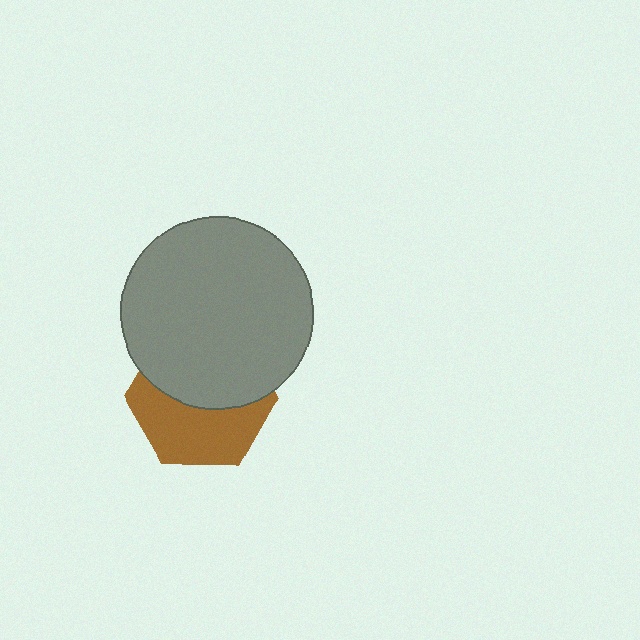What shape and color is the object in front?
The object in front is a gray circle.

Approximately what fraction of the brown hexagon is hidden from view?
Roughly 51% of the brown hexagon is hidden behind the gray circle.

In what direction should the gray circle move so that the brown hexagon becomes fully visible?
The gray circle should move up. That is the shortest direction to clear the overlap and leave the brown hexagon fully visible.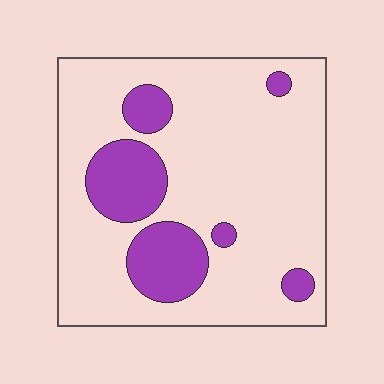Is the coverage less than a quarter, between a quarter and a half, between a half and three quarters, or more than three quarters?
Less than a quarter.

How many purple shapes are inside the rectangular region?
6.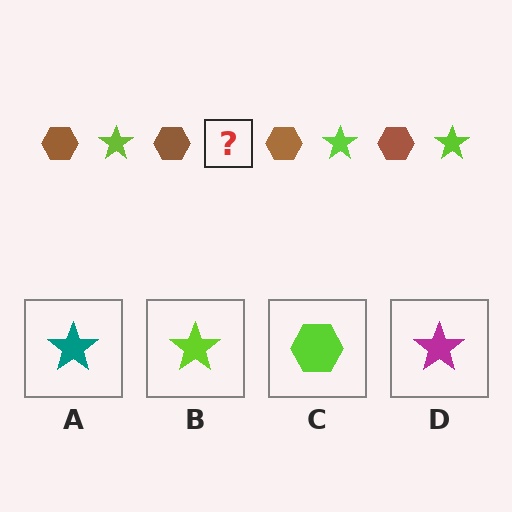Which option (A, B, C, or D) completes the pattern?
B.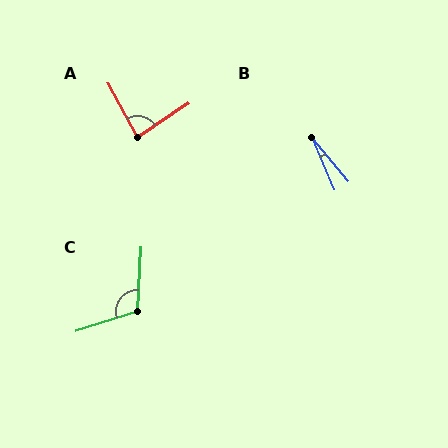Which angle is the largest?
C, at approximately 111 degrees.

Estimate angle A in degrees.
Approximately 84 degrees.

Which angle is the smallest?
B, at approximately 17 degrees.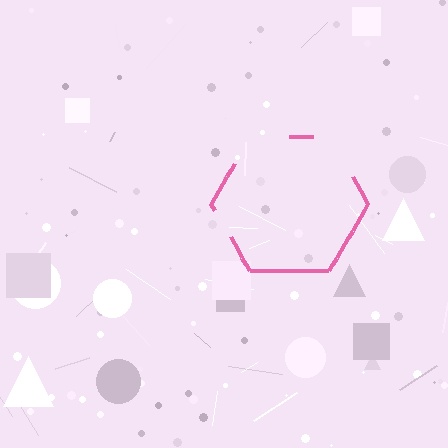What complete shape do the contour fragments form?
The contour fragments form a hexagon.